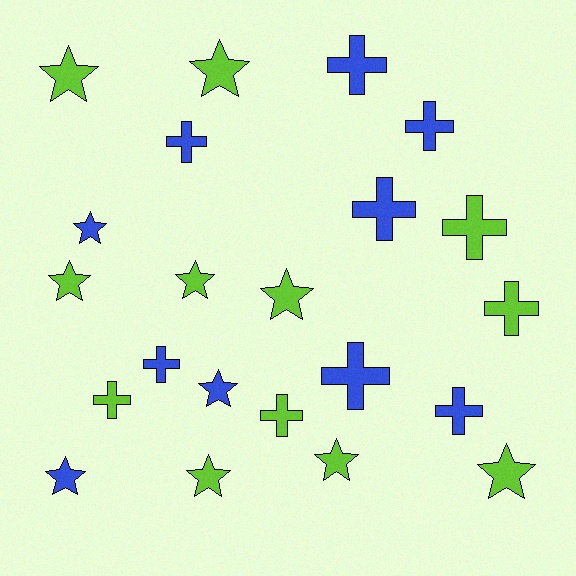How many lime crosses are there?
There are 4 lime crosses.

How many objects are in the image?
There are 22 objects.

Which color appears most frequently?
Lime, with 12 objects.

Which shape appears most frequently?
Cross, with 11 objects.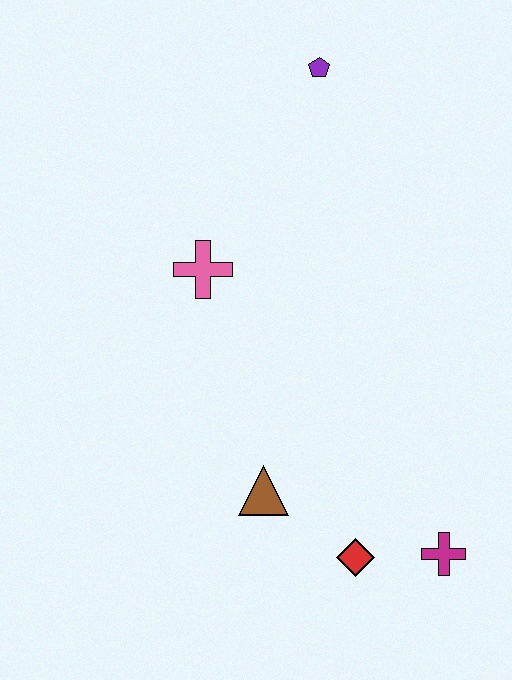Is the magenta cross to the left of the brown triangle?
No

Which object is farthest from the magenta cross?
The purple pentagon is farthest from the magenta cross.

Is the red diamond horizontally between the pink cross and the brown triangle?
No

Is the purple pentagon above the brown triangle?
Yes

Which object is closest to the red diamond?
The magenta cross is closest to the red diamond.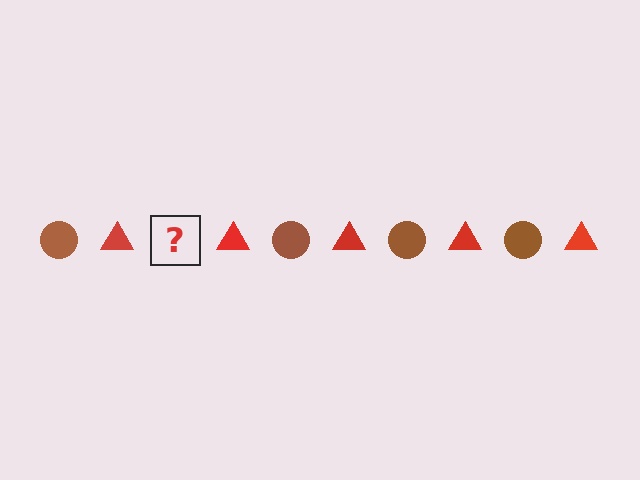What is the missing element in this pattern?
The missing element is a brown circle.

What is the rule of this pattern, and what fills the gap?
The rule is that the pattern alternates between brown circle and red triangle. The gap should be filled with a brown circle.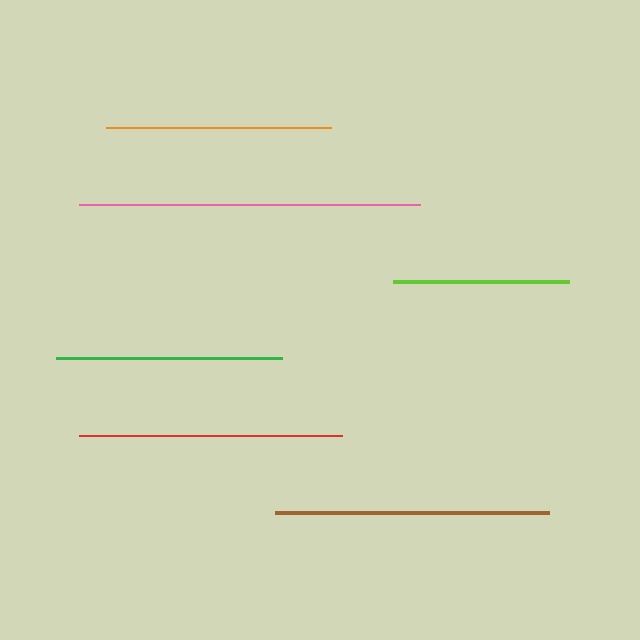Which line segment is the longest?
The pink line is the longest at approximately 341 pixels.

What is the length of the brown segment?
The brown segment is approximately 274 pixels long.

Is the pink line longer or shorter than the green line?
The pink line is longer than the green line.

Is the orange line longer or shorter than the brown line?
The brown line is longer than the orange line.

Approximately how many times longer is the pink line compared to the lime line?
The pink line is approximately 1.9 times the length of the lime line.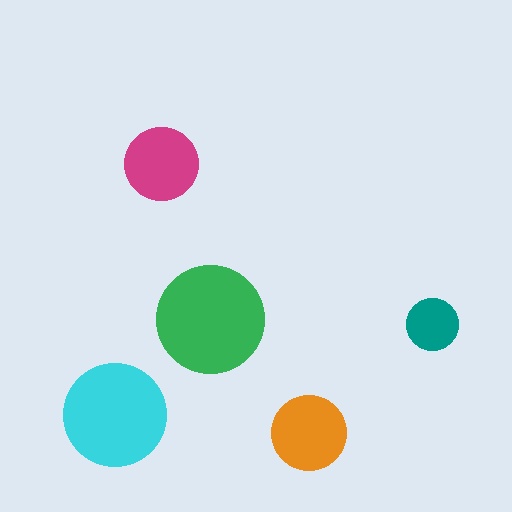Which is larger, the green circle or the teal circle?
The green one.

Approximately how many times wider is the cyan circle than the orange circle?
About 1.5 times wider.